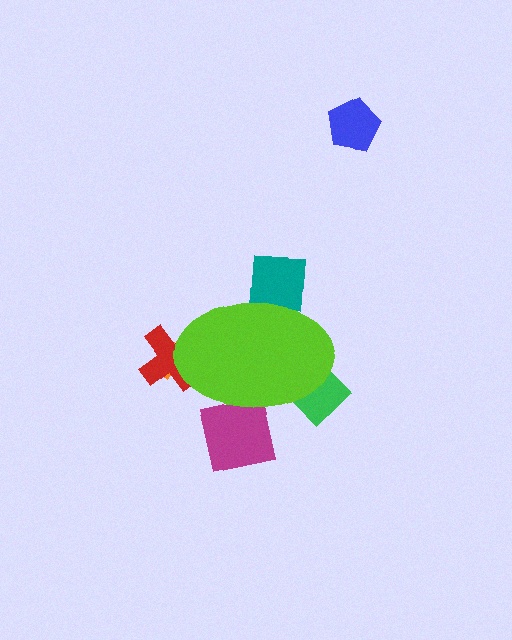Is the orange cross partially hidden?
Yes, the orange cross is partially hidden behind the lime ellipse.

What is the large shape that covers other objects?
A lime ellipse.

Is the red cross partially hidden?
Yes, the red cross is partially hidden behind the lime ellipse.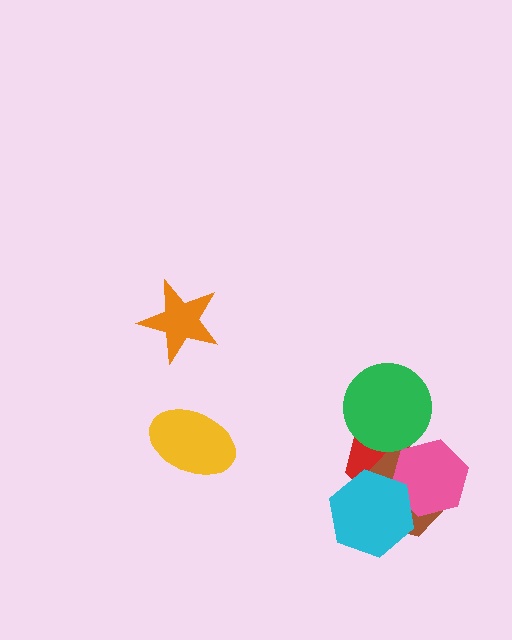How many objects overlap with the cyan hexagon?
3 objects overlap with the cyan hexagon.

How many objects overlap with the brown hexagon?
3 objects overlap with the brown hexagon.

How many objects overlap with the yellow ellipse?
0 objects overlap with the yellow ellipse.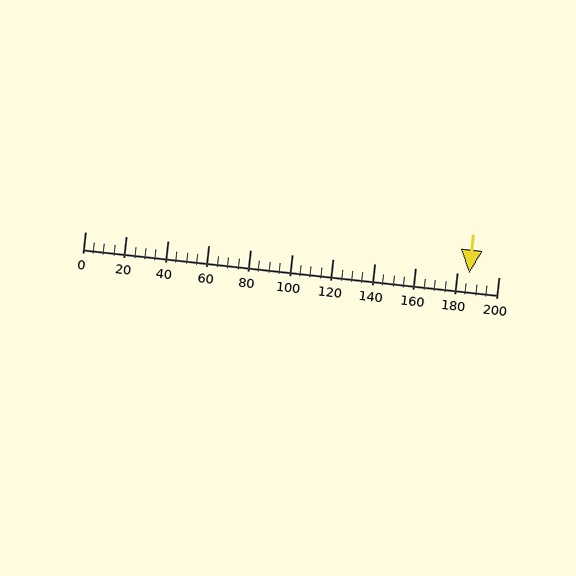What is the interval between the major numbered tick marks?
The major tick marks are spaced 20 units apart.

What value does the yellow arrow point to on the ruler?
The yellow arrow points to approximately 186.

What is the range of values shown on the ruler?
The ruler shows values from 0 to 200.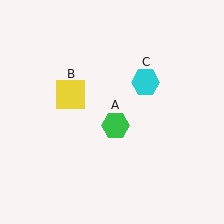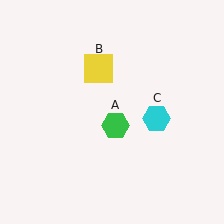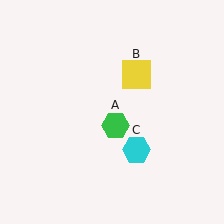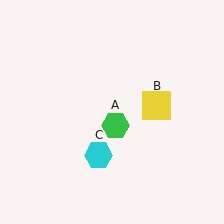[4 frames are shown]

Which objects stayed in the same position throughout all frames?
Green hexagon (object A) remained stationary.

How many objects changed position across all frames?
2 objects changed position: yellow square (object B), cyan hexagon (object C).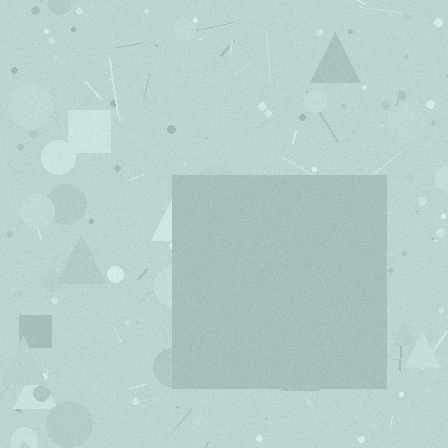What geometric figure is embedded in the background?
A square is embedded in the background.